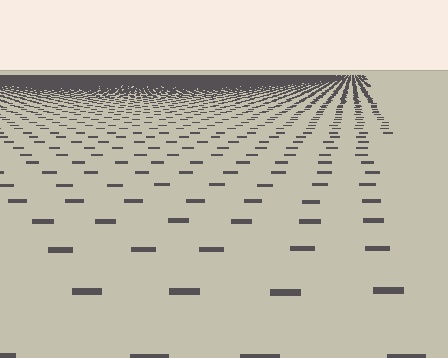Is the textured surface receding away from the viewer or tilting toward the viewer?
The surface is receding away from the viewer. Texture elements get smaller and denser toward the top.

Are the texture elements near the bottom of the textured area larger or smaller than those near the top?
Larger. Near the bottom, elements are closer to the viewer and appear at a bigger on-screen size.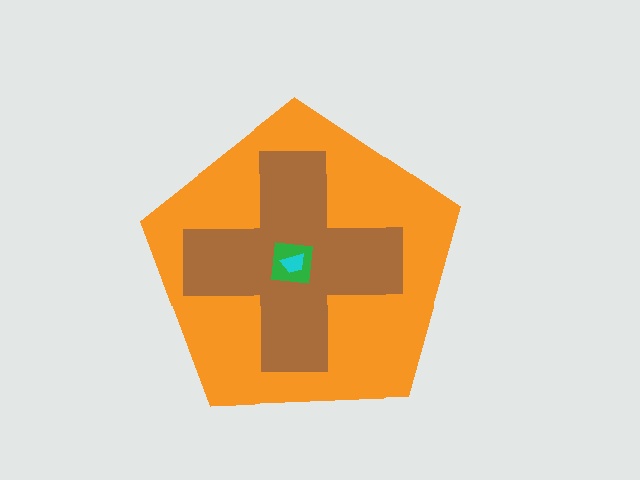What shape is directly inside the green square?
The cyan trapezoid.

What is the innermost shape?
The cyan trapezoid.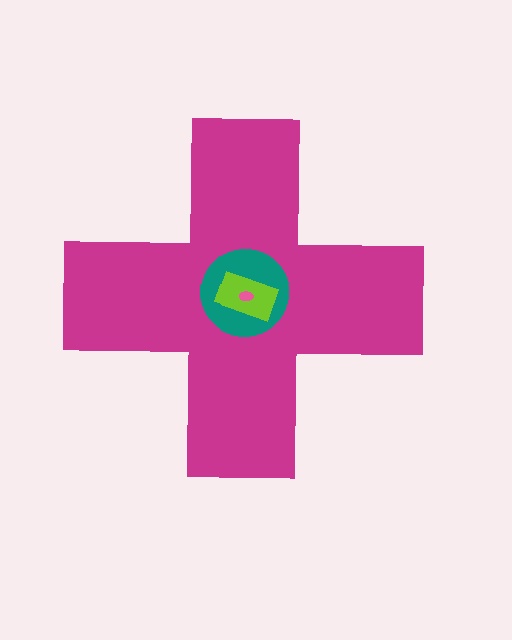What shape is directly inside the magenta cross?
The teal circle.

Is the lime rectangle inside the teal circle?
Yes.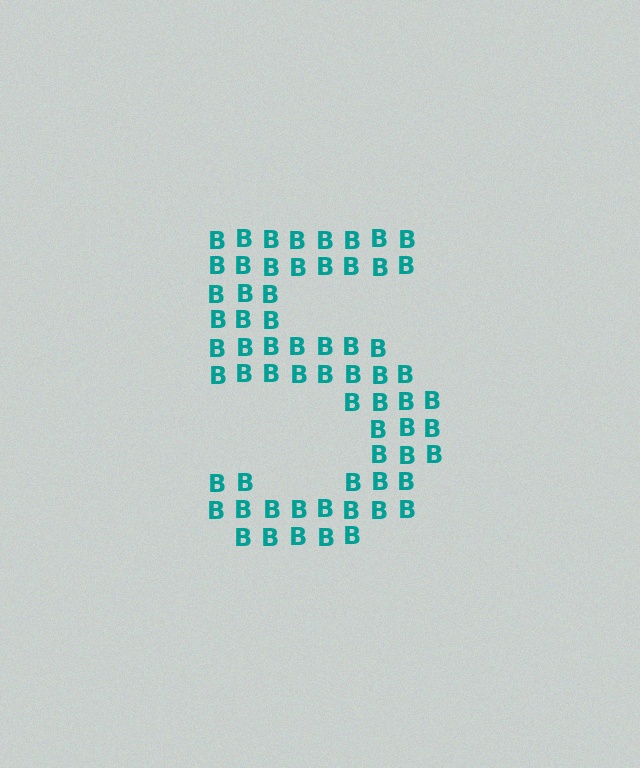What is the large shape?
The large shape is the digit 5.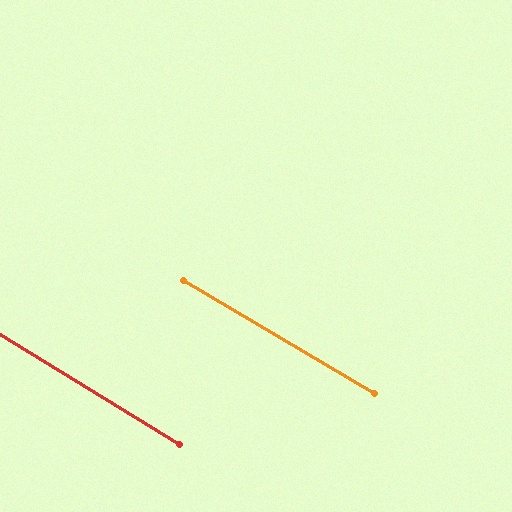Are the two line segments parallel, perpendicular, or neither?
Parallel — their directions differ by only 0.7°.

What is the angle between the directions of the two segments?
Approximately 1 degree.